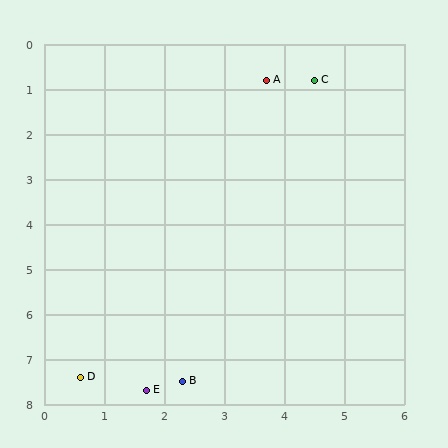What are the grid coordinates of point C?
Point C is at approximately (4.5, 0.8).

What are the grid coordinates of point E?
Point E is at approximately (1.7, 7.7).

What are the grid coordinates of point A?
Point A is at approximately (3.7, 0.8).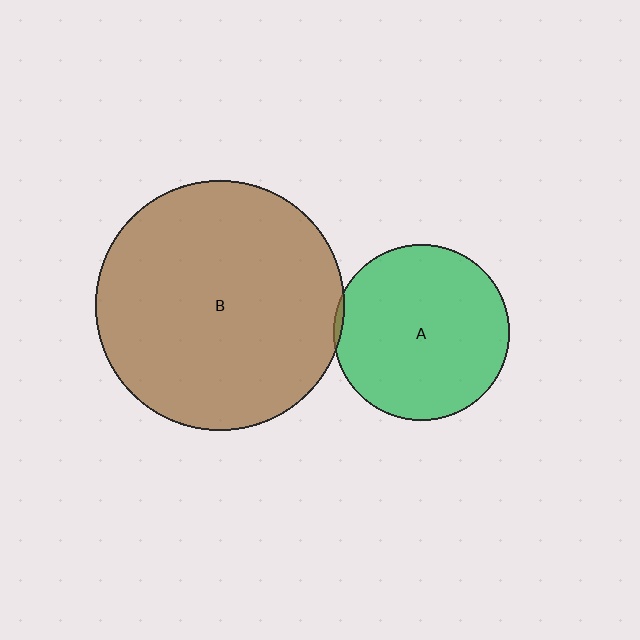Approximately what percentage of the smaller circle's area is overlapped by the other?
Approximately 5%.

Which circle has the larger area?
Circle B (brown).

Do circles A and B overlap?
Yes.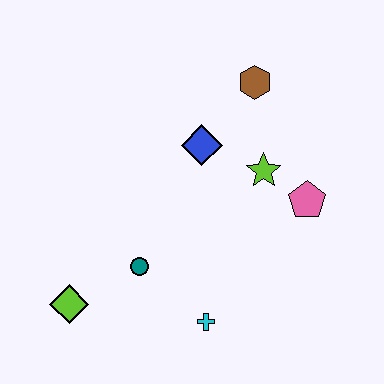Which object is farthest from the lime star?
The lime diamond is farthest from the lime star.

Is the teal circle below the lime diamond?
No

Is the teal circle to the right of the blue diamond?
No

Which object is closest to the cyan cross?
The teal circle is closest to the cyan cross.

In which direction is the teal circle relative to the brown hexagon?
The teal circle is below the brown hexagon.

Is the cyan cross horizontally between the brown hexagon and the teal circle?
Yes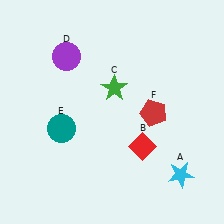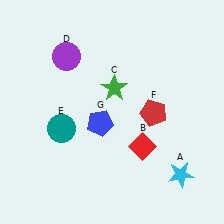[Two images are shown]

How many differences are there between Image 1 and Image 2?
There is 1 difference between the two images.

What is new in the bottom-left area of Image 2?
A blue pentagon (G) was added in the bottom-left area of Image 2.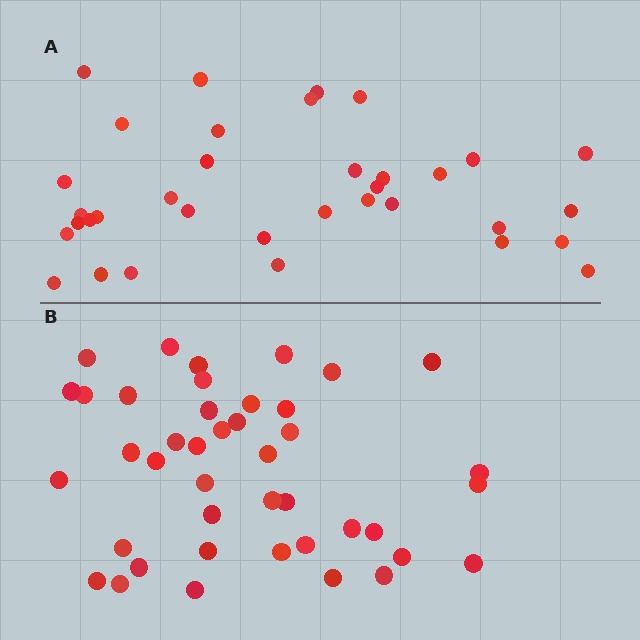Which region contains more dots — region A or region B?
Region B (the bottom region) has more dots.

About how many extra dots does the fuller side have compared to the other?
Region B has roughly 8 or so more dots than region A.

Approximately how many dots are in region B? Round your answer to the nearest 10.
About 40 dots. (The exact count is 42, which rounds to 40.)